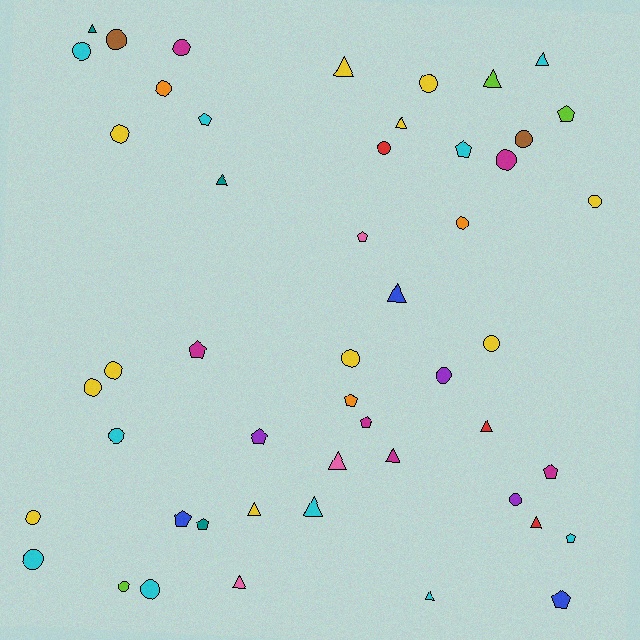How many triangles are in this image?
There are 15 triangles.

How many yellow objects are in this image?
There are 11 yellow objects.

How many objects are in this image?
There are 50 objects.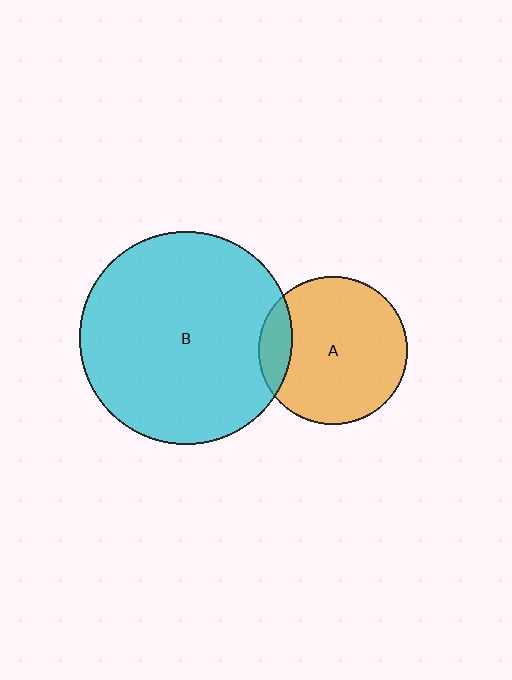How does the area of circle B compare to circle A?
Approximately 2.1 times.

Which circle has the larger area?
Circle B (cyan).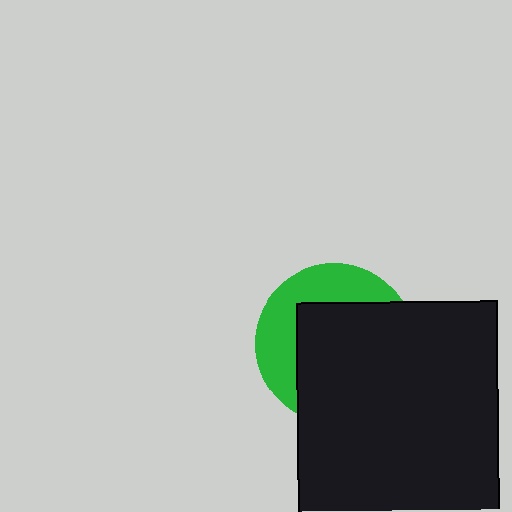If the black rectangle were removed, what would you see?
You would see the complete green circle.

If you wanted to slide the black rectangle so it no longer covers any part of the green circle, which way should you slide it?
Slide it toward the lower-right — that is the most direct way to separate the two shapes.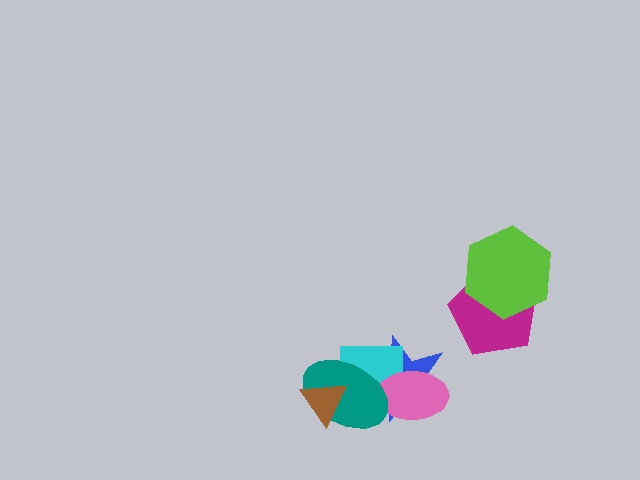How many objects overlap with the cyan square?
4 objects overlap with the cyan square.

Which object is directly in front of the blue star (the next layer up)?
The cyan square is directly in front of the blue star.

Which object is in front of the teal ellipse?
The brown triangle is in front of the teal ellipse.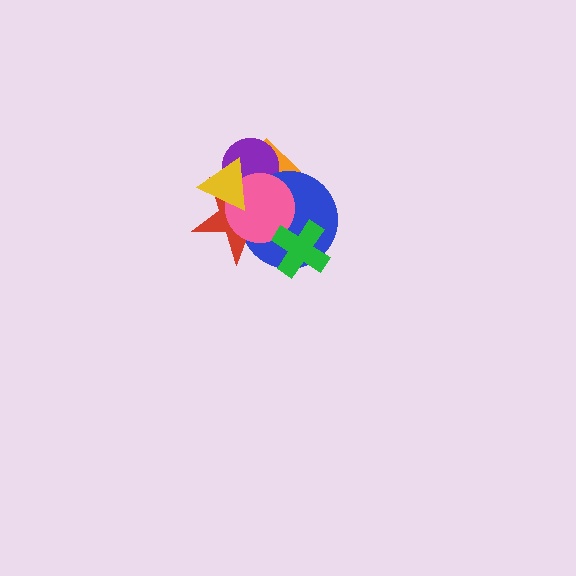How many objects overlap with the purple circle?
5 objects overlap with the purple circle.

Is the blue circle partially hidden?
Yes, it is partially covered by another shape.